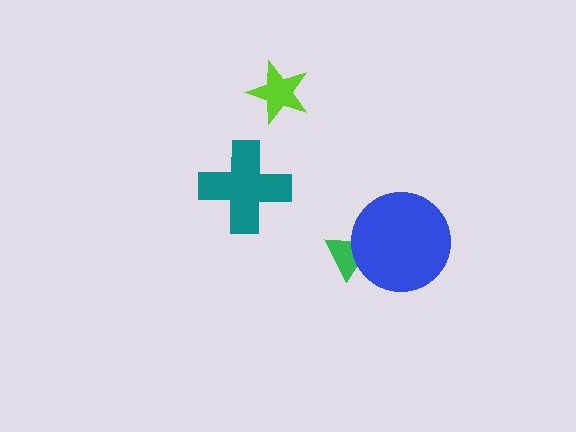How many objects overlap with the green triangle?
1 object overlaps with the green triangle.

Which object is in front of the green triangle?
The blue circle is in front of the green triangle.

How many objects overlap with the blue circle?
1 object overlaps with the blue circle.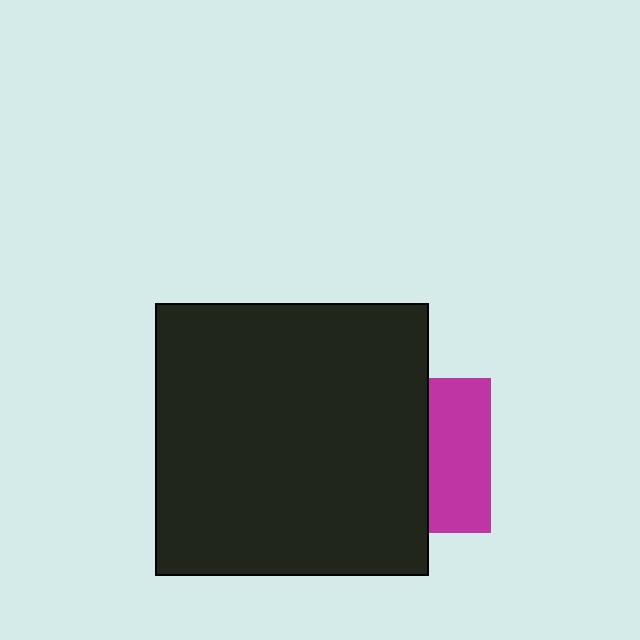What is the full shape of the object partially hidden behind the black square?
The partially hidden object is a magenta square.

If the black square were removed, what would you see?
You would see the complete magenta square.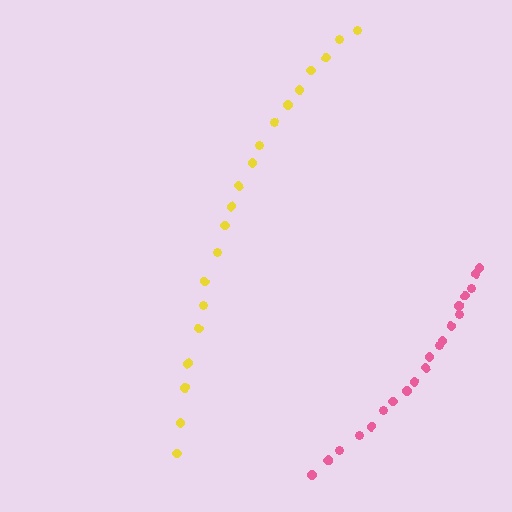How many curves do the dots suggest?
There are 2 distinct paths.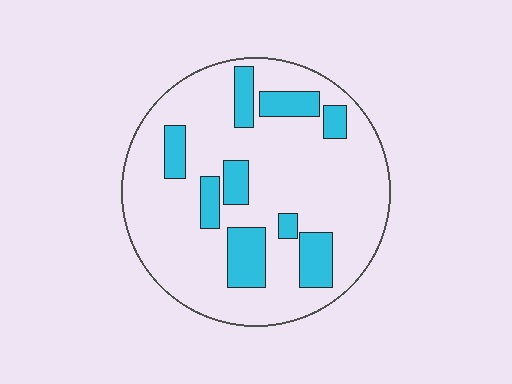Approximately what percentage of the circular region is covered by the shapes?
Approximately 20%.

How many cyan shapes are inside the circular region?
9.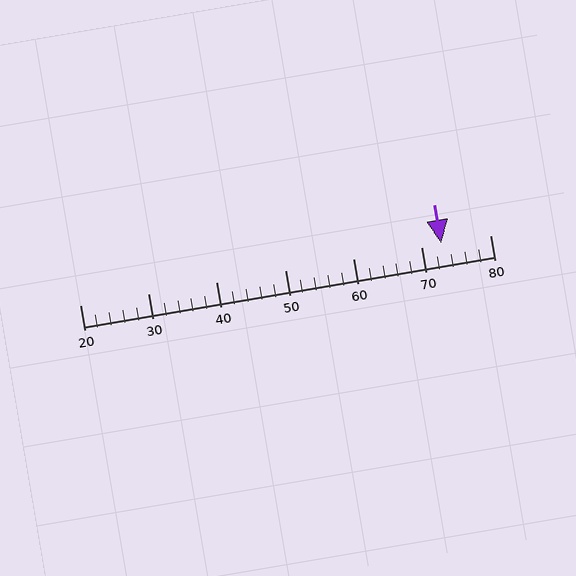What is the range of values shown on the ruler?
The ruler shows values from 20 to 80.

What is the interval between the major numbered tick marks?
The major tick marks are spaced 10 units apart.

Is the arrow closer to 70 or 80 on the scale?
The arrow is closer to 70.